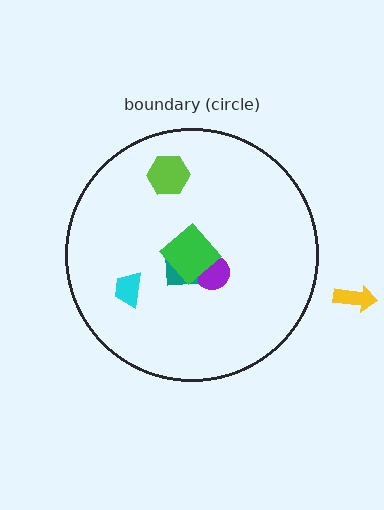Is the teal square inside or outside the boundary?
Inside.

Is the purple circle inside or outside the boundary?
Inside.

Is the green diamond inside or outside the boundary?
Inside.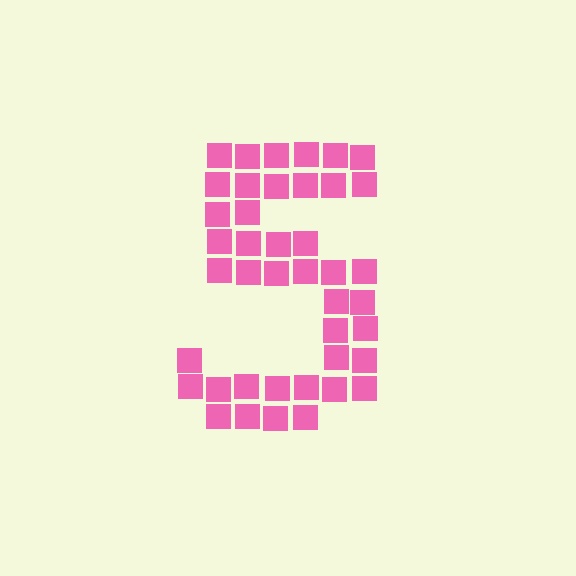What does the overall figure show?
The overall figure shows the digit 5.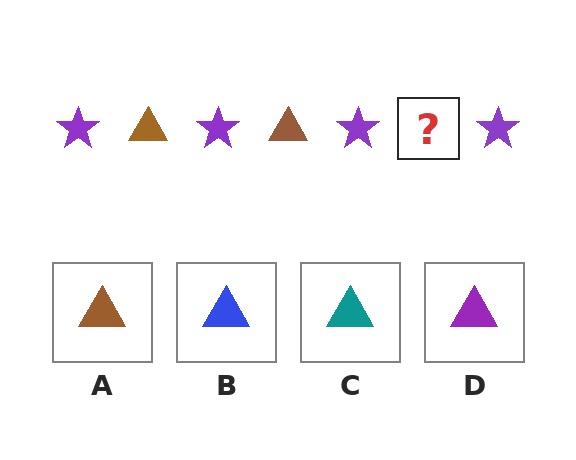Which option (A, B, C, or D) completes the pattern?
A.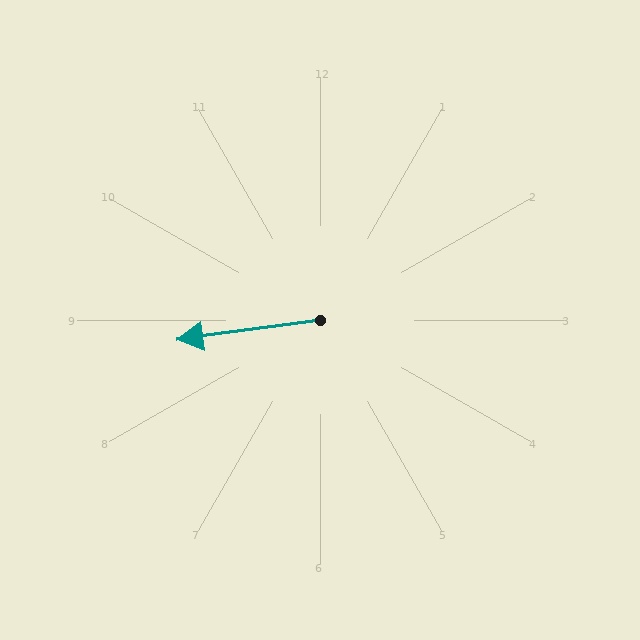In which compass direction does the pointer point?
West.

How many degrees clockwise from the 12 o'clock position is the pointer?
Approximately 262 degrees.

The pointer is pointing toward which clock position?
Roughly 9 o'clock.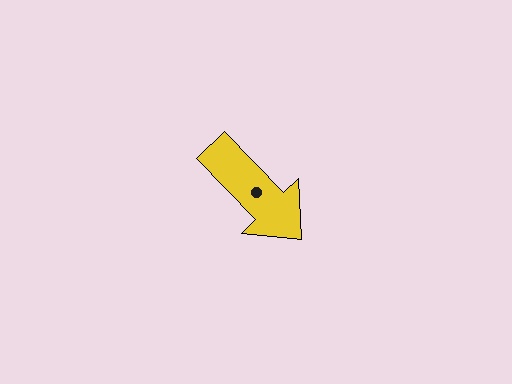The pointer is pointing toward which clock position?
Roughly 5 o'clock.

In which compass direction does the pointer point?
Southeast.